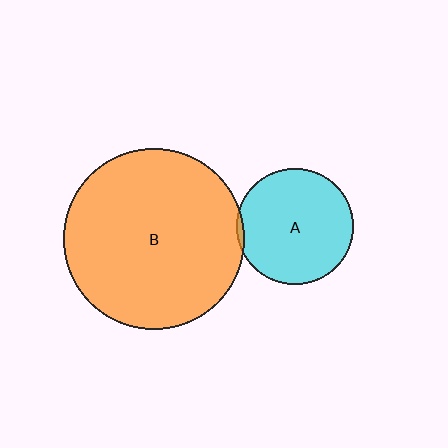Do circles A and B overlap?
Yes.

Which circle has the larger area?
Circle B (orange).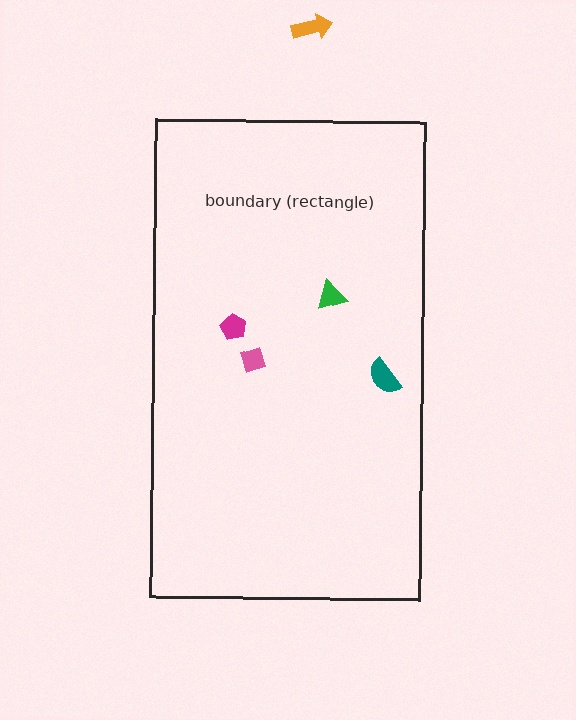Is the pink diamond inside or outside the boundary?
Inside.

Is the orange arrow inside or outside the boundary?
Outside.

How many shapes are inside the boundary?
4 inside, 1 outside.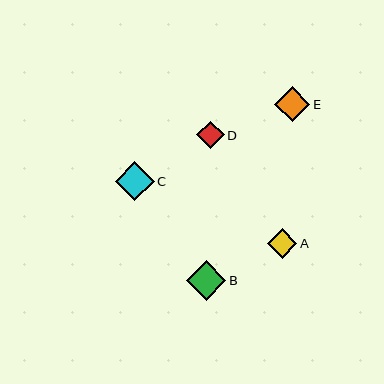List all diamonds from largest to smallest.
From largest to smallest: B, C, E, A, D.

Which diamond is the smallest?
Diamond D is the smallest with a size of approximately 28 pixels.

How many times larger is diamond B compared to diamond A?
Diamond B is approximately 1.3 times the size of diamond A.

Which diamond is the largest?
Diamond B is the largest with a size of approximately 39 pixels.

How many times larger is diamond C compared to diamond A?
Diamond C is approximately 1.3 times the size of diamond A.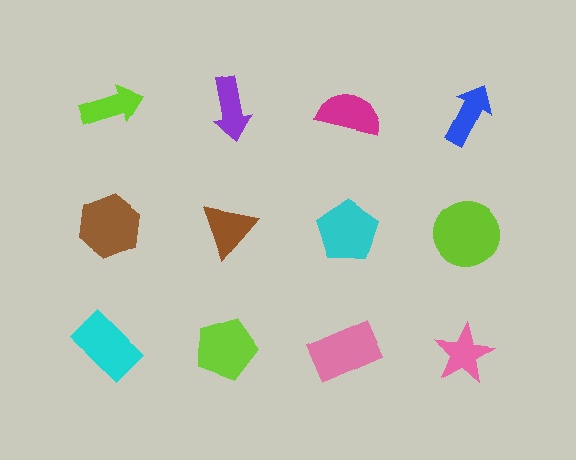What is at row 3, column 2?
A lime pentagon.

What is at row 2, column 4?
A lime circle.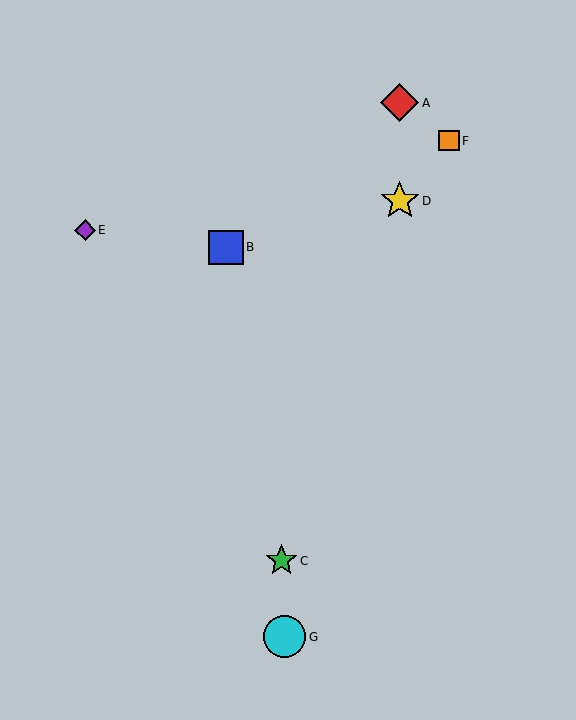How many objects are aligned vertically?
2 objects (A, D) are aligned vertically.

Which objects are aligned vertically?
Objects A, D are aligned vertically.